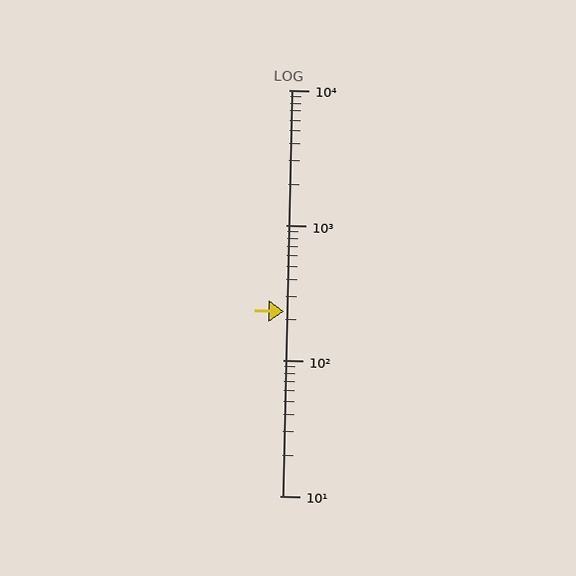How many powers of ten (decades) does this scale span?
The scale spans 3 decades, from 10 to 10000.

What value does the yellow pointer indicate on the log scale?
The pointer indicates approximately 230.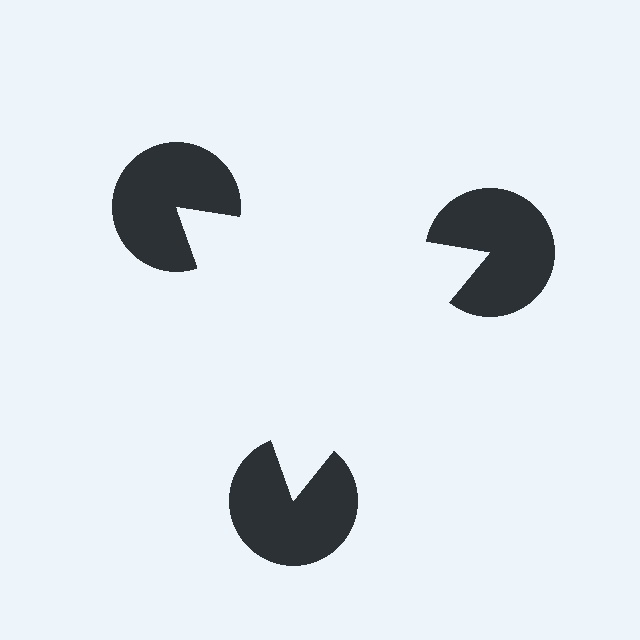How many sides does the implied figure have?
3 sides.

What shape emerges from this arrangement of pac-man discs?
An illusory triangle — its edges are inferred from the aligned wedge cuts in the pac-man discs, not physically drawn.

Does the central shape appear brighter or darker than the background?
It typically appears slightly brighter than the background, even though no actual brightness change is drawn.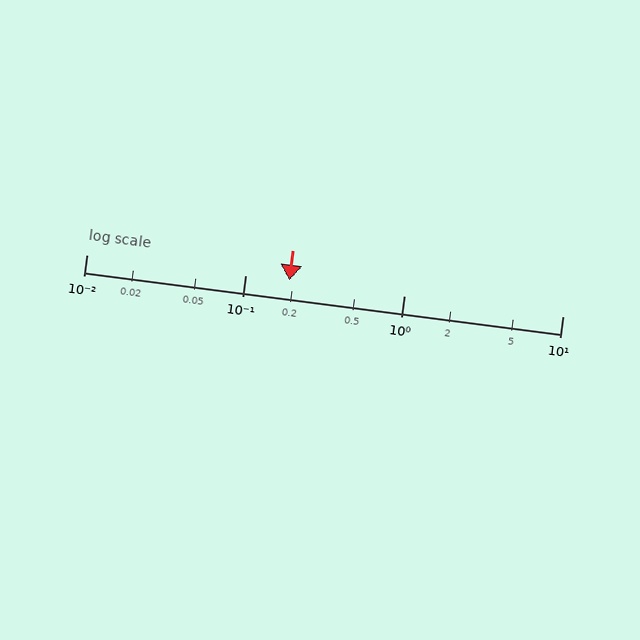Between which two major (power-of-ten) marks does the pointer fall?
The pointer is between 0.1 and 1.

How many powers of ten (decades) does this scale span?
The scale spans 3 decades, from 0.01 to 10.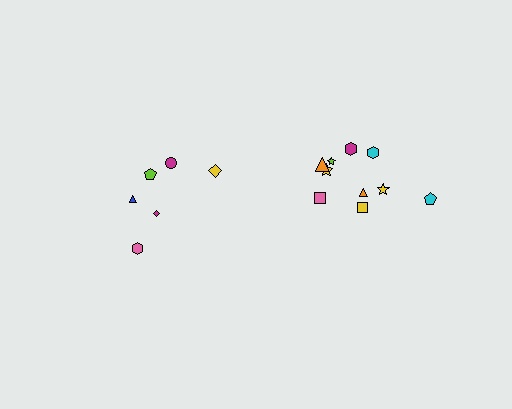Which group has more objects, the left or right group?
The right group.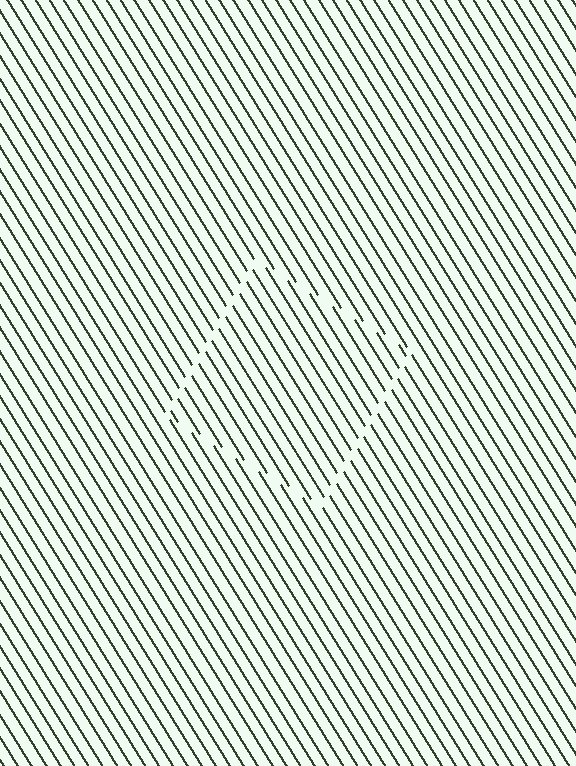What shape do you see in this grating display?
An illusory square. The interior of the shape contains the same grating, shifted by half a period — the contour is defined by the phase discontinuity where line-ends from the inner and outer gratings abut.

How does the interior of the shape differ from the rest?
The interior of the shape contains the same grating, shifted by half a period — the contour is defined by the phase discontinuity where line-ends from the inner and outer gratings abut.